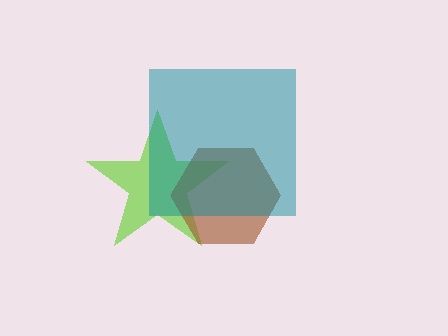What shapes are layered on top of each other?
The layered shapes are: a lime star, a brown hexagon, a teal square.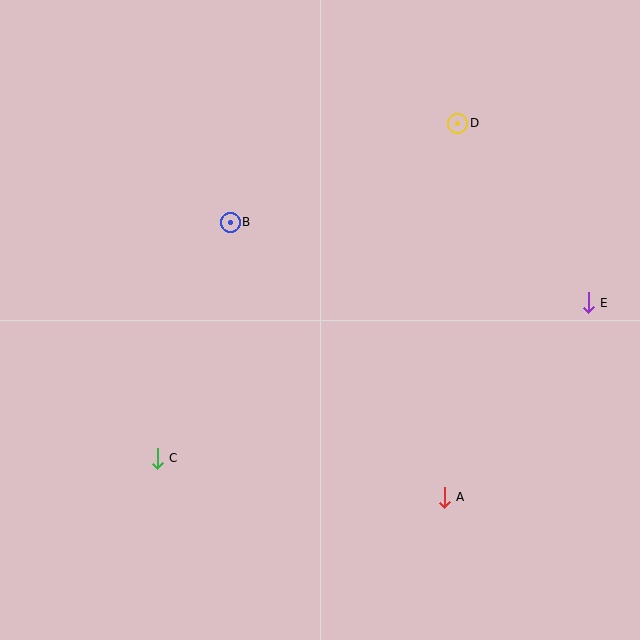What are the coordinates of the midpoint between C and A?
The midpoint between C and A is at (301, 478).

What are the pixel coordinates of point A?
Point A is at (444, 497).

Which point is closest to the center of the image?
Point B at (230, 222) is closest to the center.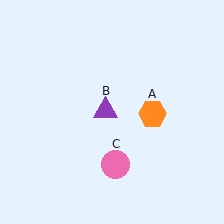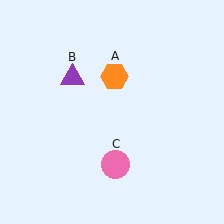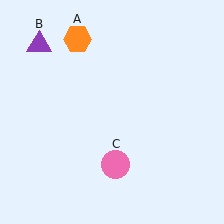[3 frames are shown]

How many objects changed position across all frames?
2 objects changed position: orange hexagon (object A), purple triangle (object B).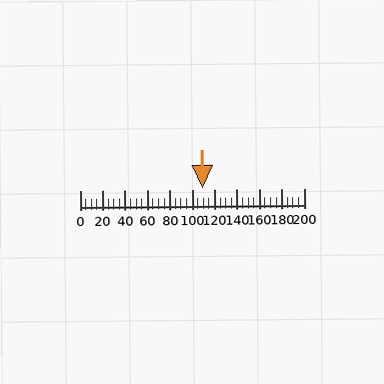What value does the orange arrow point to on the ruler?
The orange arrow points to approximately 109.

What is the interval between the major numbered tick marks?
The major tick marks are spaced 20 units apart.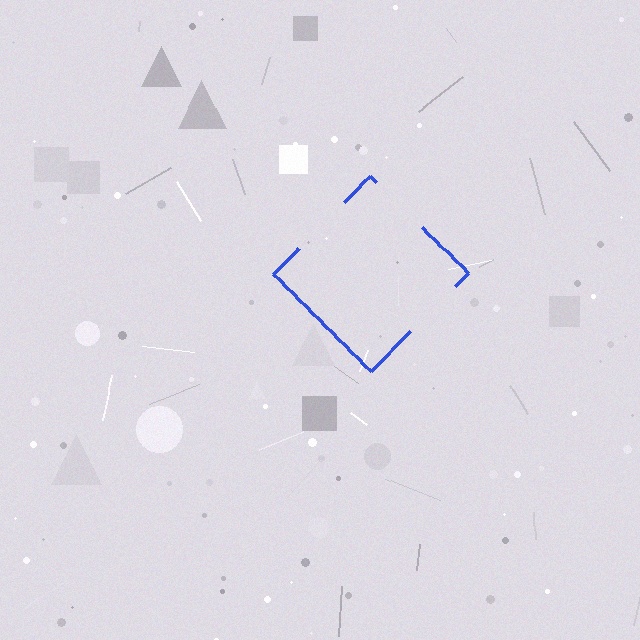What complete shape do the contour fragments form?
The contour fragments form a diamond.